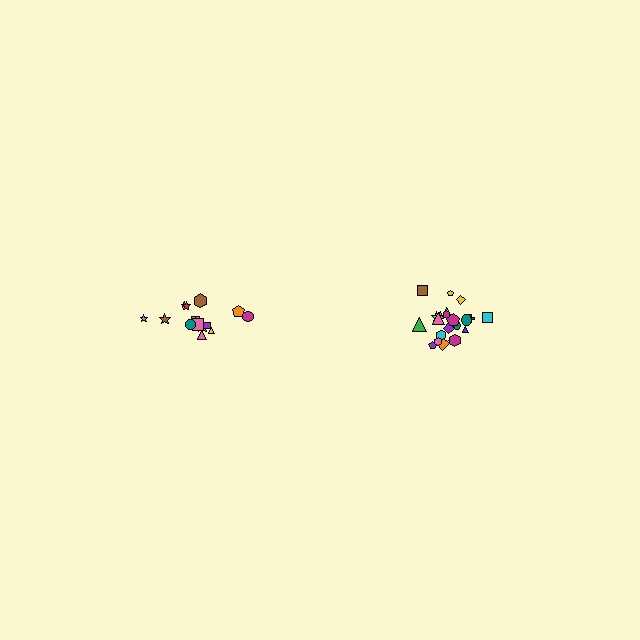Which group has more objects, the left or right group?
The right group.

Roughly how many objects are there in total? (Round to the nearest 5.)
Roughly 35 objects in total.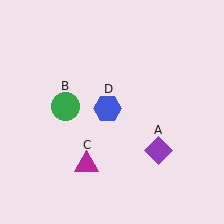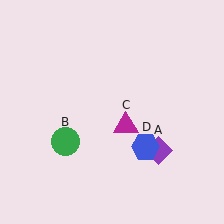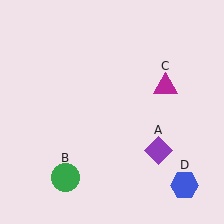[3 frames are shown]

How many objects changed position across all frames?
3 objects changed position: green circle (object B), magenta triangle (object C), blue hexagon (object D).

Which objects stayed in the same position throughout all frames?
Purple diamond (object A) remained stationary.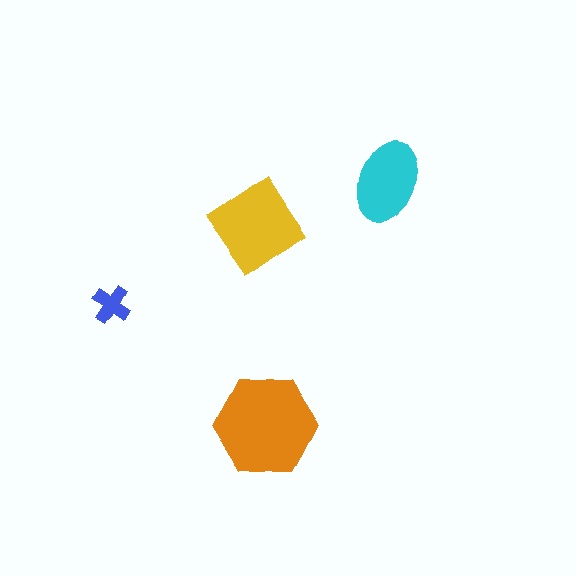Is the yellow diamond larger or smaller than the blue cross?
Larger.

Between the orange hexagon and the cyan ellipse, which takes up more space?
The orange hexagon.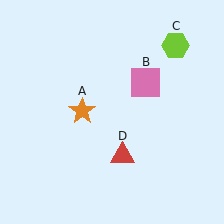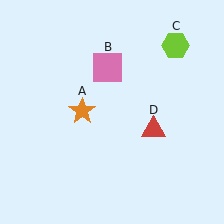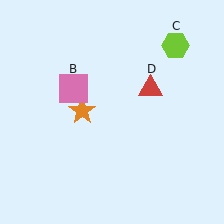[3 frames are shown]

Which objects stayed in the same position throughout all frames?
Orange star (object A) and lime hexagon (object C) remained stationary.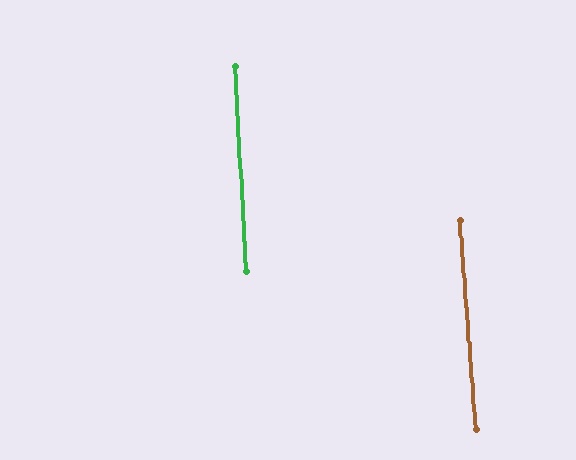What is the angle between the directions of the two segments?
Approximately 1 degree.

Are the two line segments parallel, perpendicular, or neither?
Parallel — their directions differ by only 1.2°.